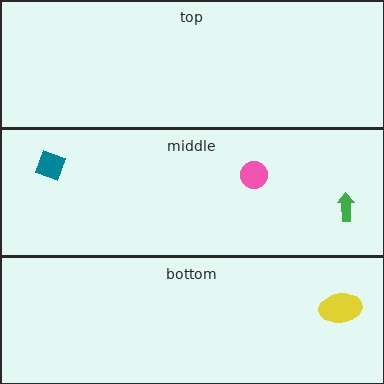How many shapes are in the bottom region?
1.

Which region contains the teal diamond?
The middle region.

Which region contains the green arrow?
The middle region.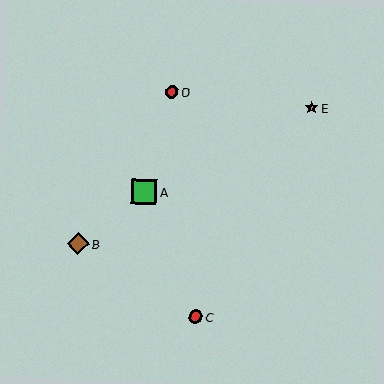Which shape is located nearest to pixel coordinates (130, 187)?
The green square (labeled A) at (144, 192) is nearest to that location.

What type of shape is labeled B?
Shape B is a brown diamond.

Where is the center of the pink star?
The center of the pink star is at (311, 108).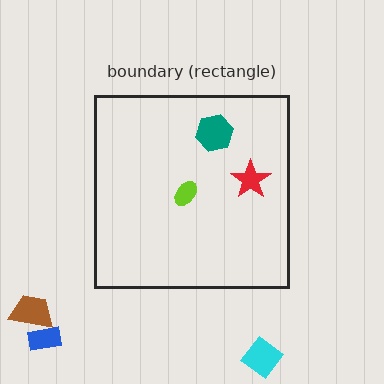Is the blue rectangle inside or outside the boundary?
Outside.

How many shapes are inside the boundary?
3 inside, 3 outside.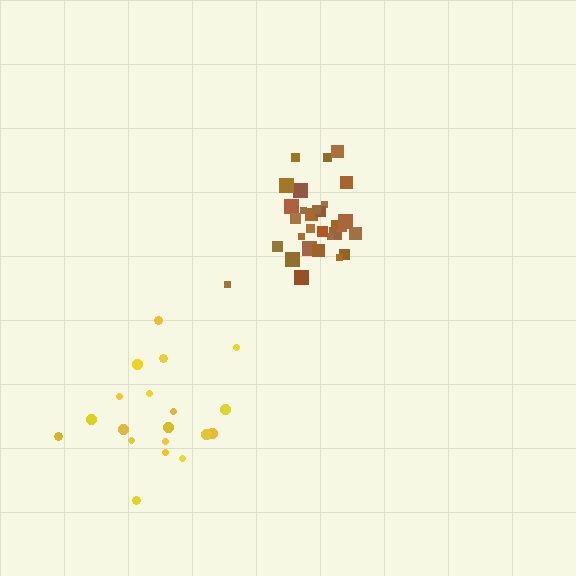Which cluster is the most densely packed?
Brown.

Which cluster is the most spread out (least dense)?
Yellow.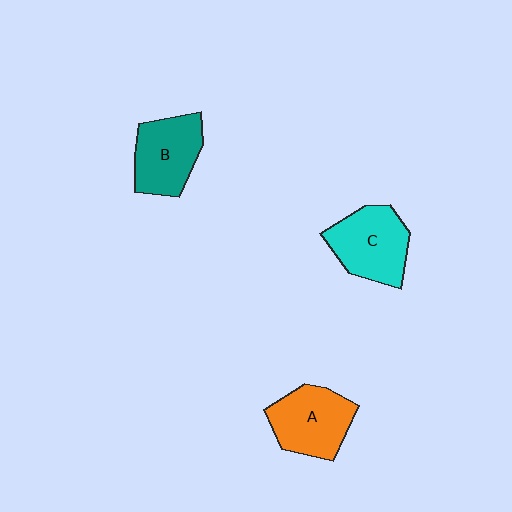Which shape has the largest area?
Shape C (cyan).